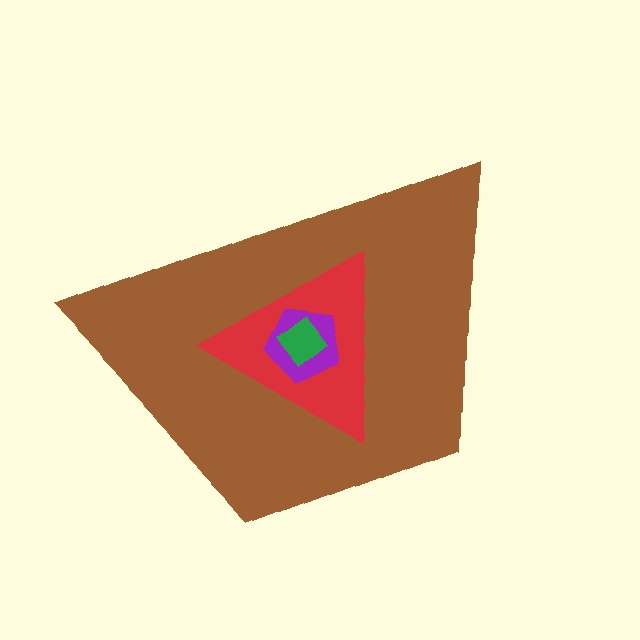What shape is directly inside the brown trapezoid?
The red triangle.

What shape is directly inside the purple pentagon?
The green diamond.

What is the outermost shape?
The brown trapezoid.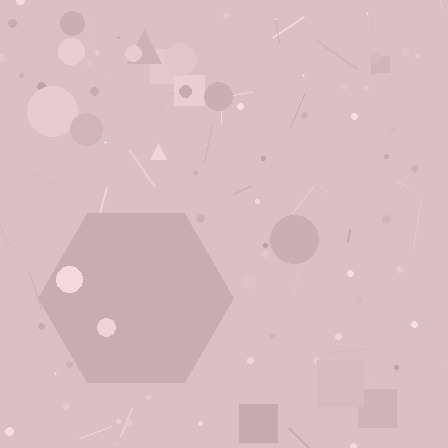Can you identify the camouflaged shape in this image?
The camouflaged shape is a hexagon.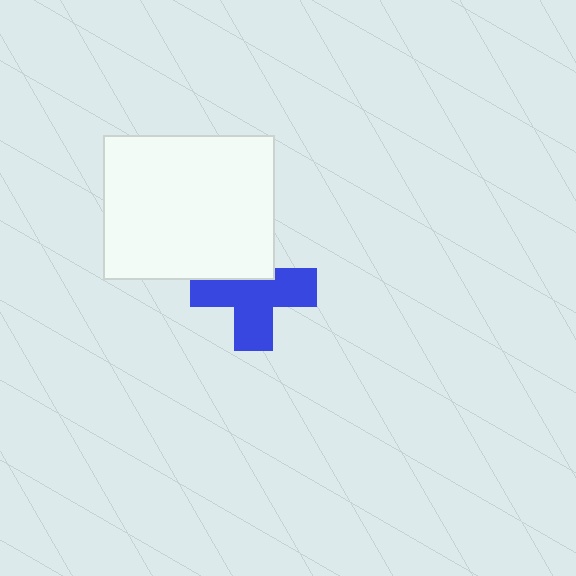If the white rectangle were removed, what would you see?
You would see the complete blue cross.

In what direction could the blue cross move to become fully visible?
The blue cross could move down. That would shift it out from behind the white rectangle entirely.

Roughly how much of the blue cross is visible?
Most of it is visible (roughly 68%).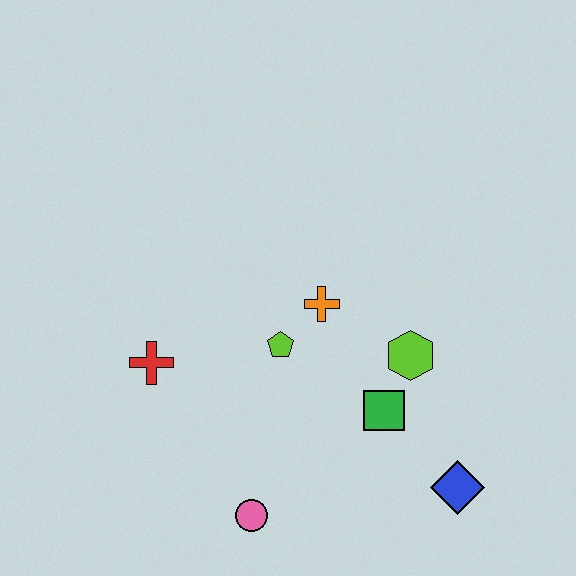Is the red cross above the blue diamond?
Yes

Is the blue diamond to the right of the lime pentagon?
Yes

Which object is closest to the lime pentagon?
The orange cross is closest to the lime pentagon.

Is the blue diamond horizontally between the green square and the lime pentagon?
No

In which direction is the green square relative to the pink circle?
The green square is to the right of the pink circle.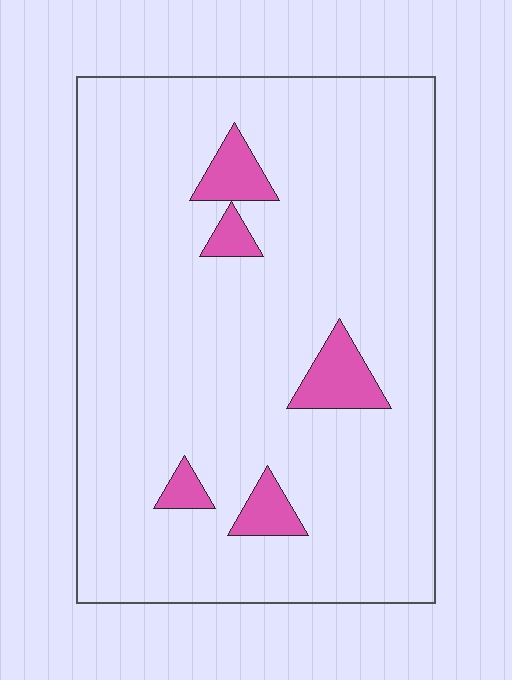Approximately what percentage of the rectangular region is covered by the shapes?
Approximately 10%.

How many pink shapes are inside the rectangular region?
5.